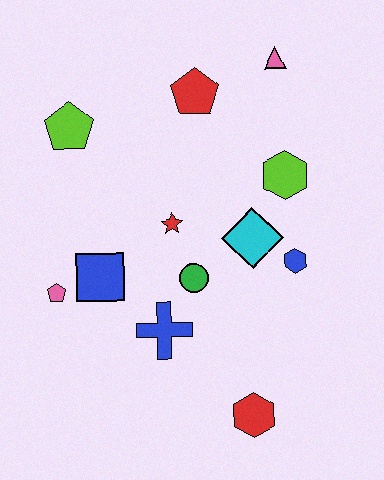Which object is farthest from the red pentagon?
The red hexagon is farthest from the red pentagon.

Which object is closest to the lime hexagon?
The cyan diamond is closest to the lime hexagon.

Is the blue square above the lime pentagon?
No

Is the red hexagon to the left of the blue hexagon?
Yes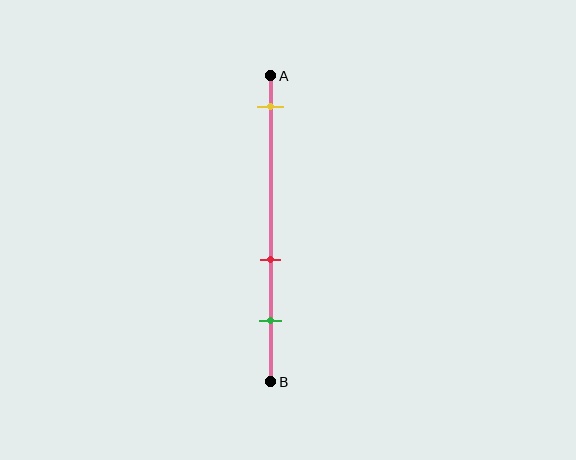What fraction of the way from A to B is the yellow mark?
The yellow mark is approximately 10% (0.1) of the way from A to B.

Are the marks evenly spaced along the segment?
No, the marks are not evenly spaced.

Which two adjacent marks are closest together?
The red and green marks are the closest adjacent pair.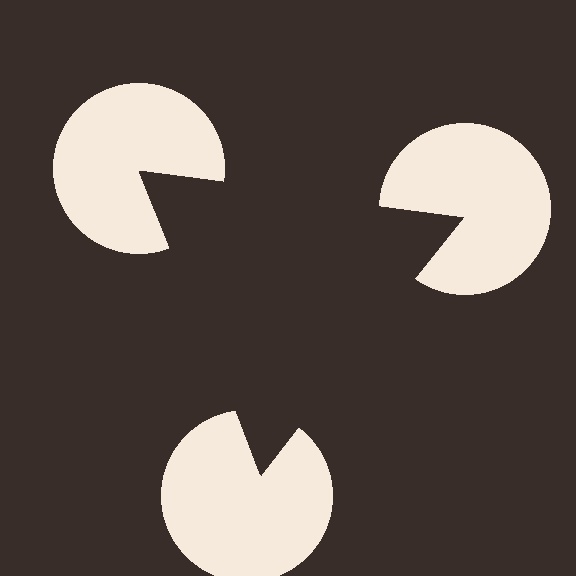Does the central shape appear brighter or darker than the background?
It typically appears slightly darker than the background, even though no actual brightness change is drawn.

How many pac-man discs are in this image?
There are 3 — one at each vertex of the illusory triangle.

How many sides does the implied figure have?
3 sides.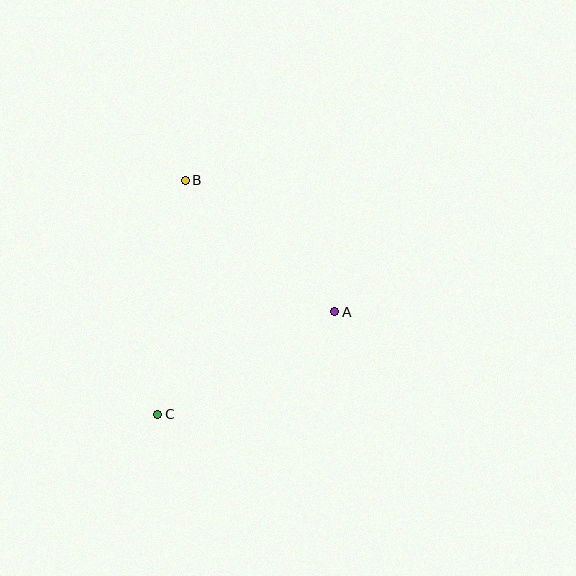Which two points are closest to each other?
Points A and B are closest to each other.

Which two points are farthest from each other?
Points B and C are farthest from each other.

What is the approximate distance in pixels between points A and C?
The distance between A and C is approximately 204 pixels.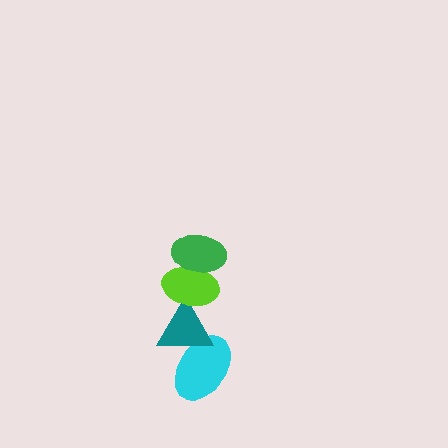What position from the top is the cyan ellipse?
The cyan ellipse is 4th from the top.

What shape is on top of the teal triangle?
The lime ellipse is on top of the teal triangle.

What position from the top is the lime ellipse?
The lime ellipse is 2nd from the top.